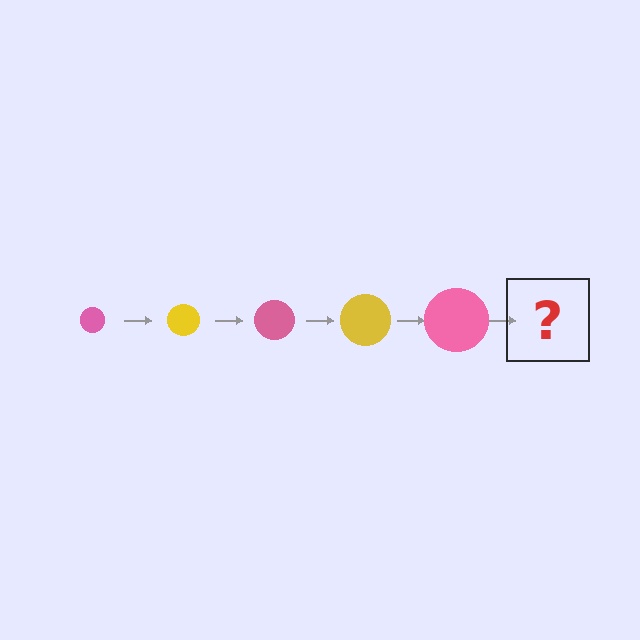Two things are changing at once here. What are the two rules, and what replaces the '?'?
The two rules are that the circle grows larger each step and the color cycles through pink and yellow. The '?' should be a yellow circle, larger than the previous one.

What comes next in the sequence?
The next element should be a yellow circle, larger than the previous one.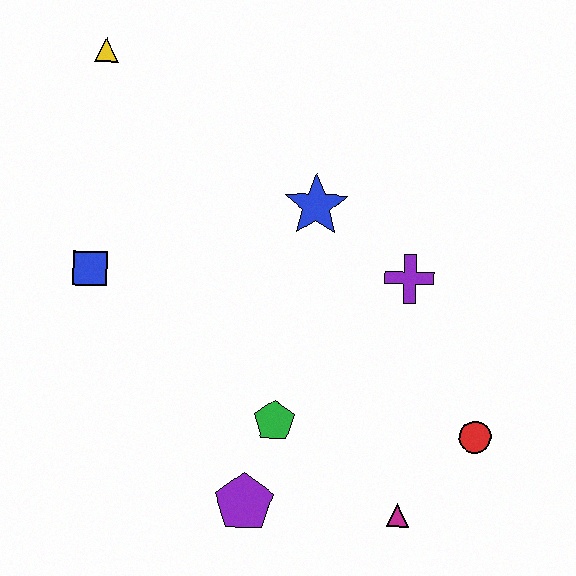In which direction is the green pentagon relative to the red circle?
The green pentagon is to the left of the red circle.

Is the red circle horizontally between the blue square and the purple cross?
No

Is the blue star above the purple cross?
Yes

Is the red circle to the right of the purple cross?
Yes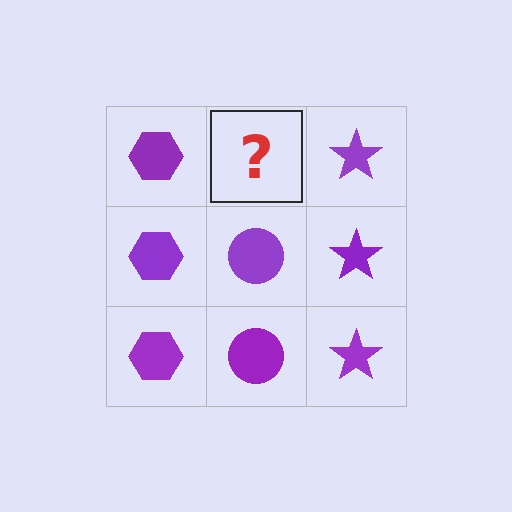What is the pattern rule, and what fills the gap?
The rule is that each column has a consistent shape. The gap should be filled with a purple circle.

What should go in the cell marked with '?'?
The missing cell should contain a purple circle.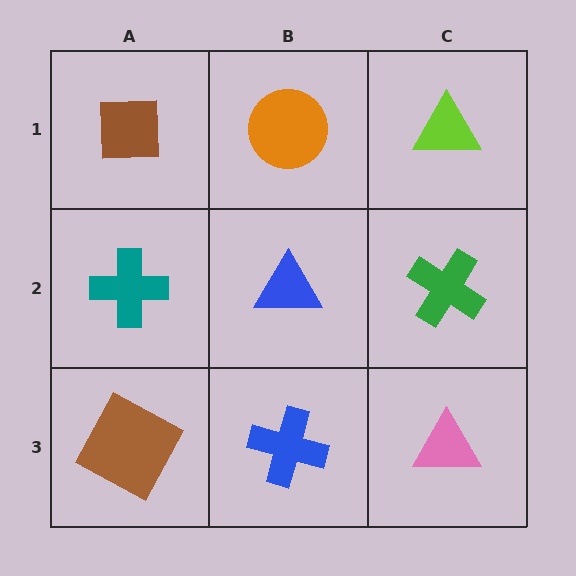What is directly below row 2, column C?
A pink triangle.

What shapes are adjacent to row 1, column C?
A green cross (row 2, column C), an orange circle (row 1, column B).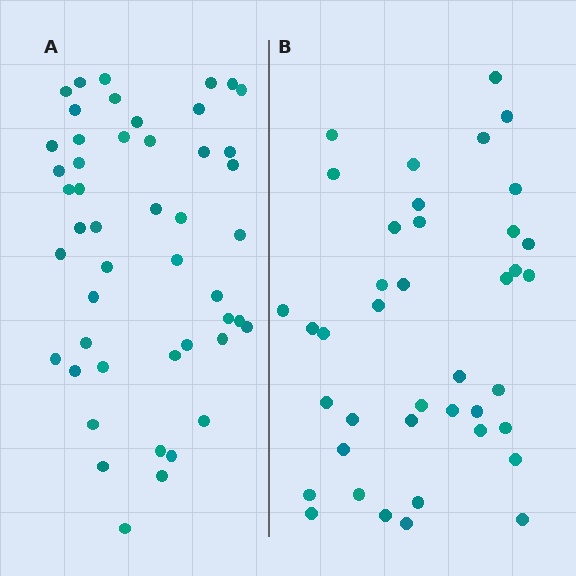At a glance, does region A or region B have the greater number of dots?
Region A (the left region) has more dots.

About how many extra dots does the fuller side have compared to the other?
Region A has roughly 8 or so more dots than region B.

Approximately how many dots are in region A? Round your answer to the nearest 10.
About 50 dots. (The exact count is 48, which rounds to 50.)